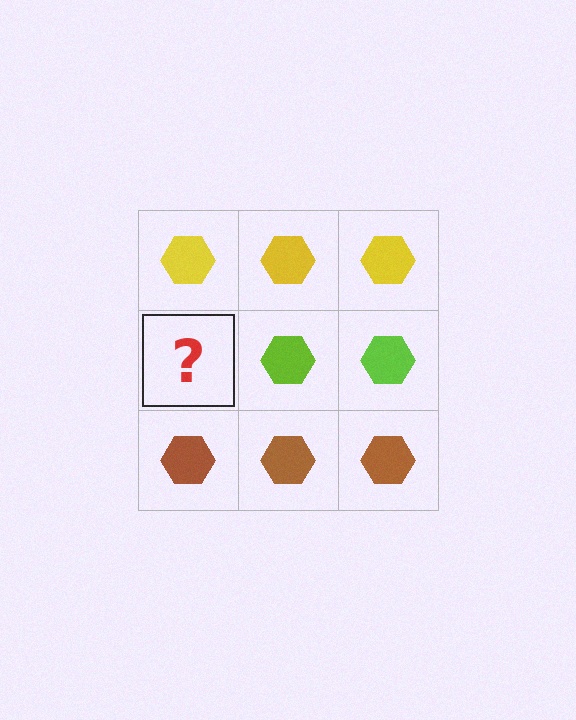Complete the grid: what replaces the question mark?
The question mark should be replaced with a lime hexagon.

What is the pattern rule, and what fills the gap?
The rule is that each row has a consistent color. The gap should be filled with a lime hexagon.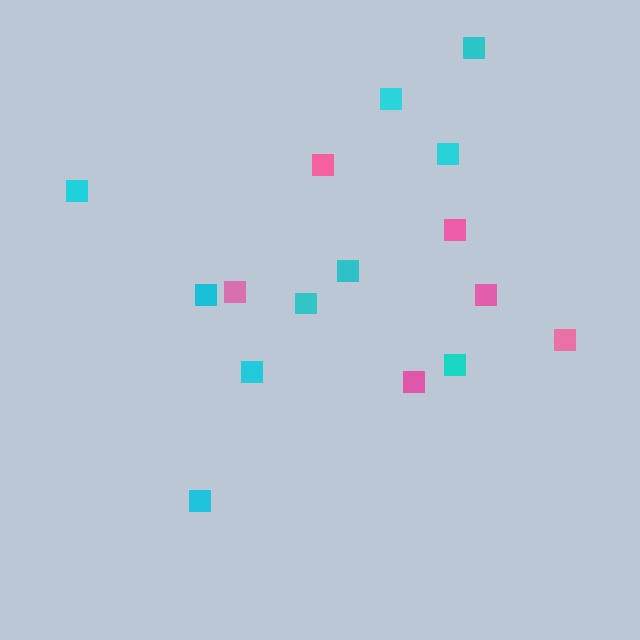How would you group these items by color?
There are 2 groups: one group of cyan squares (10) and one group of pink squares (6).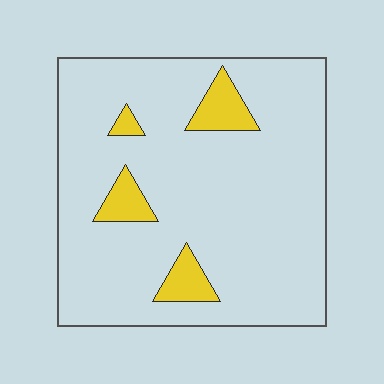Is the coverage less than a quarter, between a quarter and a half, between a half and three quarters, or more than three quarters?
Less than a quarter.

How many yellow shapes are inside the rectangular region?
4.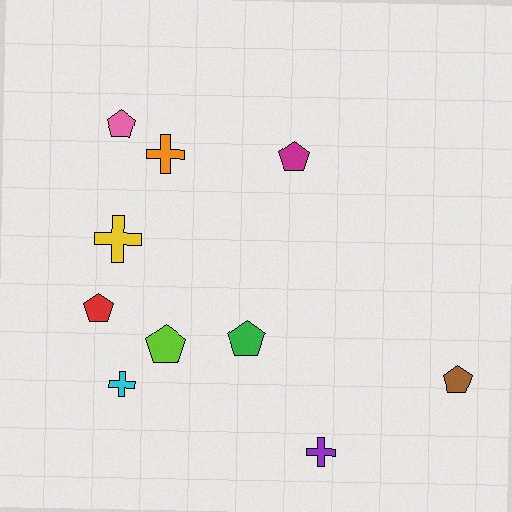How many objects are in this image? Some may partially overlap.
There are 10 objects.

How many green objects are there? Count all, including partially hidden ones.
There is 1 green object.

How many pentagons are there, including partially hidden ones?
There are 6 pentagons.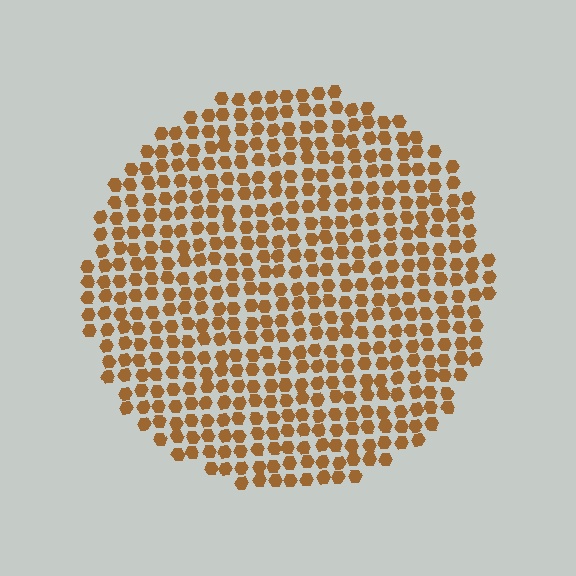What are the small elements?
The small elements are hexagons.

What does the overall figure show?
The overall figure shows a circle.